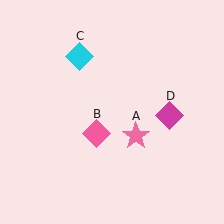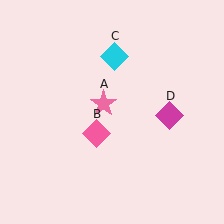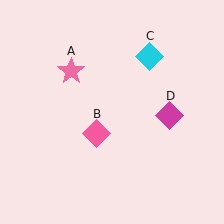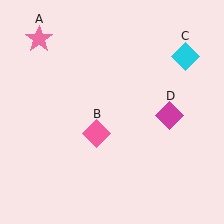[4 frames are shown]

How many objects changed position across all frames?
2 objects changed position: pink star (object A), cyan diamond (object C).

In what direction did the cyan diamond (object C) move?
The cyan diamond (object C) moved right.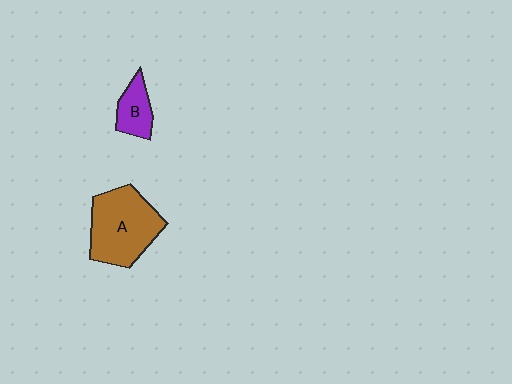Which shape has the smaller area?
Shape B (purple).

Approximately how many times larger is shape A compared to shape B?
Approximately 2.5 times.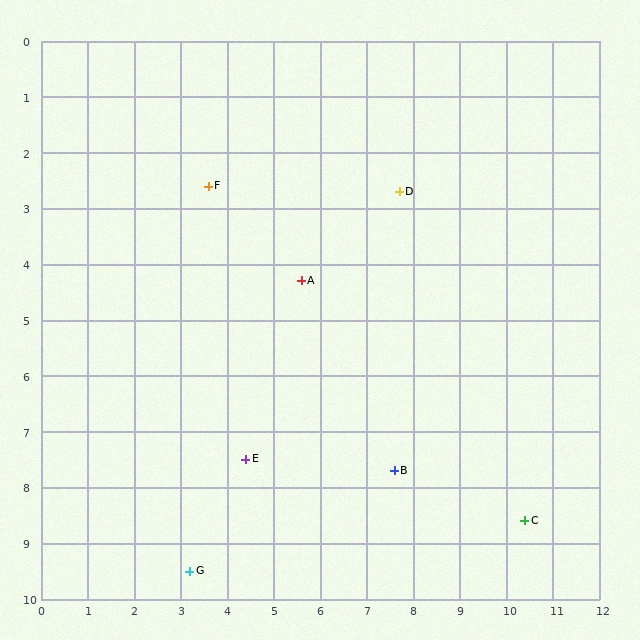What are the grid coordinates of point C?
Point C is at approximately (10.4, 8.6).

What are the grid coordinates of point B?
Point B is at approximately (7.6, 7.7).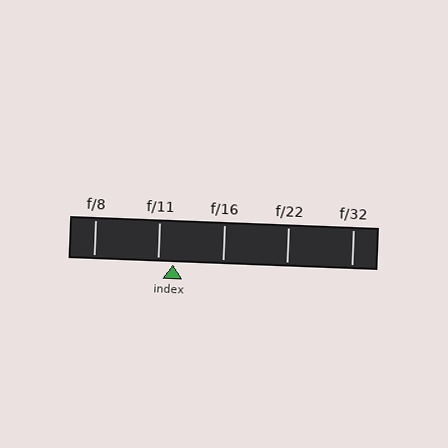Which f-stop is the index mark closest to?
The index mark is closest to f/11.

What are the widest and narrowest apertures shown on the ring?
The widest aperture shown is f/8 and the narrowest is f/32.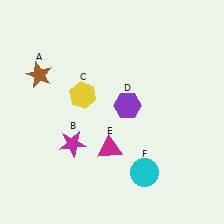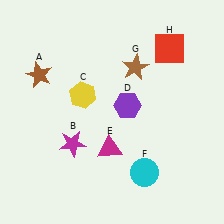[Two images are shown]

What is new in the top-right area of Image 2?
A brown star (G) was added in the top-right area of Image 2.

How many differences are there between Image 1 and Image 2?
There are 2 differences between the two images.